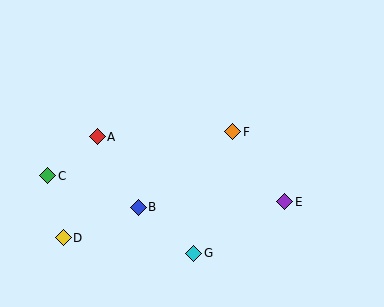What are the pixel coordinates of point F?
Point F is at (233, 132).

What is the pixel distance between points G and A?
The distance between G and A is 151 pixels.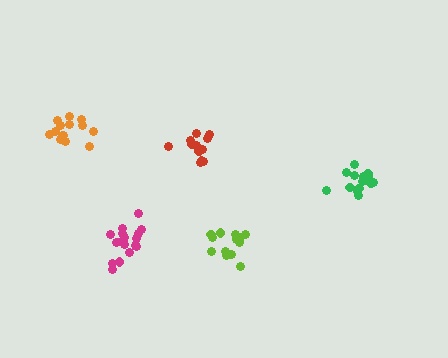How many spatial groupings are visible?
There are 5 spatial groupings.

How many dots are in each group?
Group 1: 12 dots, Group 2: 13 dots, Group 3: 17 dots, Group 4: 15 dots, Group 5: 14 dots (71 total).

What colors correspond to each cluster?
The clusters are colored: red, lime, magenta, green, orange.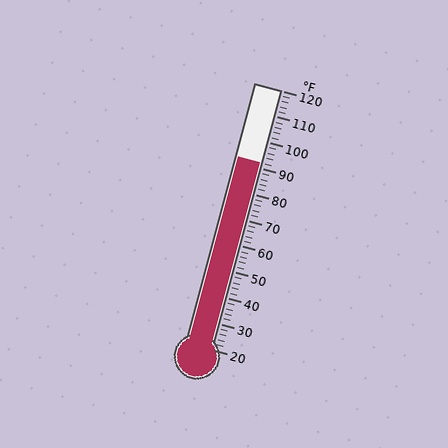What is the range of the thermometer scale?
The thermometer scale ranges from 20°F to 120°F.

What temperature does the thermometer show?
The thermometer shows approximately 92°F.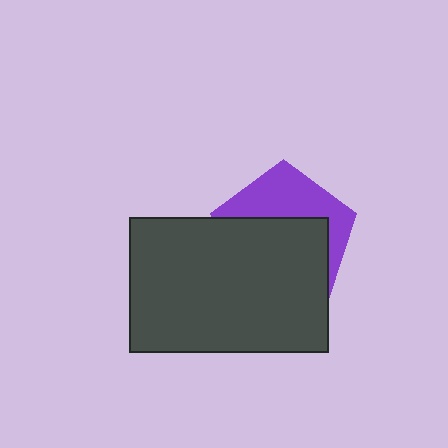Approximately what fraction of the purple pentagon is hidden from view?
Roughly 60% of the purple pentagon is hidden behind the dark gray rectangle.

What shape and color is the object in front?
The object in front is a dark gray rectangle.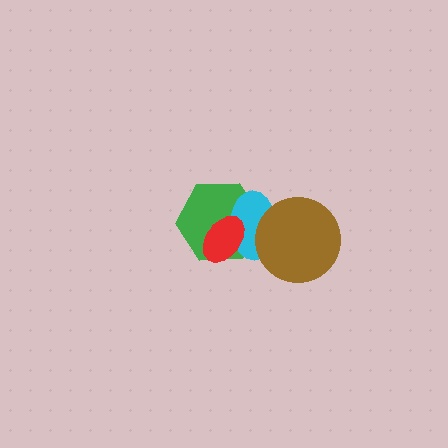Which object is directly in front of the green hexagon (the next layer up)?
The cyan ellipse is directly in front of the green hexagon.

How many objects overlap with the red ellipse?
2 objects overlap with the red ellipse.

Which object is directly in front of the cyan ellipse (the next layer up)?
The red ellipse is directly in front of the cyan ellipse.